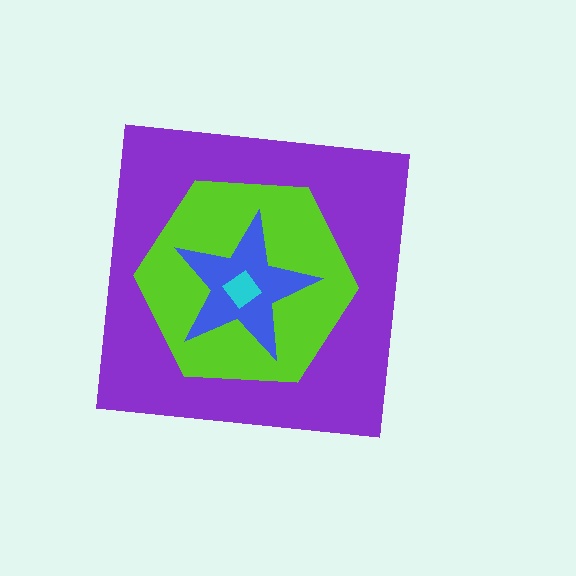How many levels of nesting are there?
4.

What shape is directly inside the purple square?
The lime hexagon.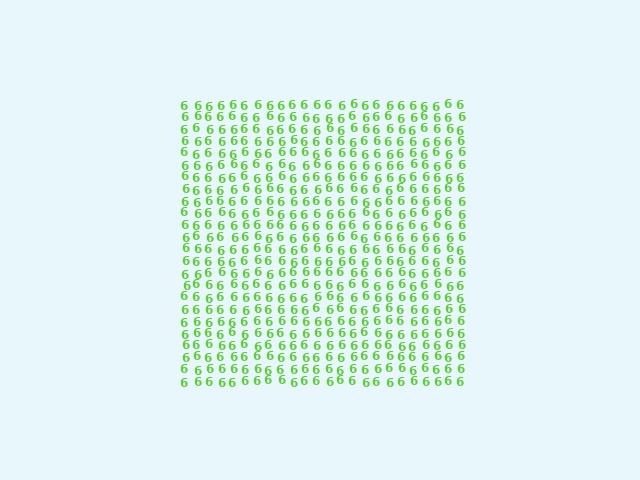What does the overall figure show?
The overall figure shows a square.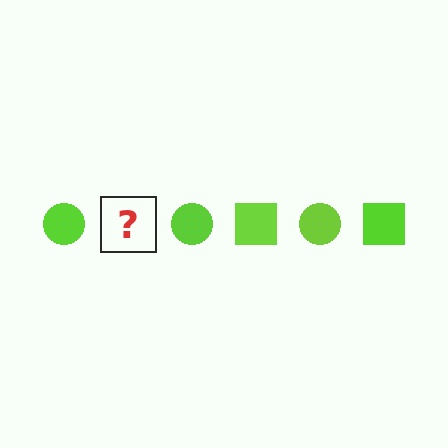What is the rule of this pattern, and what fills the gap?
The rule is that the pattern cycles through circle, square shapes in lime. The gap should be filled with a lime square.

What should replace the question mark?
The question mark should be replaced with a lime square.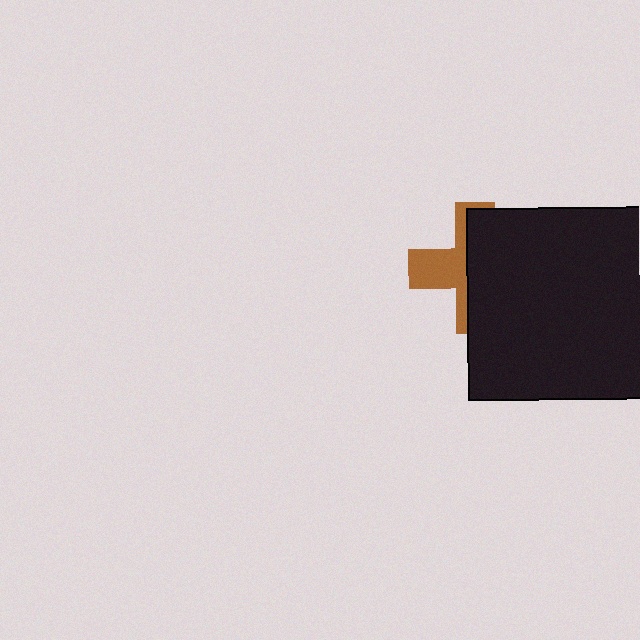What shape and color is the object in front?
The object in front is a black square.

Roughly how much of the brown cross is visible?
A small part of it is visible (roughly 40%).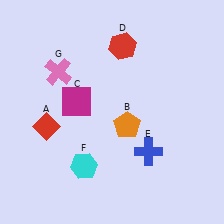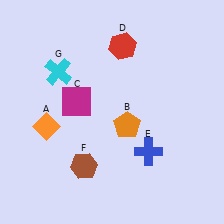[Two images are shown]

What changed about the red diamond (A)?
In Image 1, A is red. In Image 2, it changed to orange.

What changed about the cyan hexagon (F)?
In Image 1, F is cyan. In Image 2, it changed to brown.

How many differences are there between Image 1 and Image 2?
There are 3 differences between the two images.